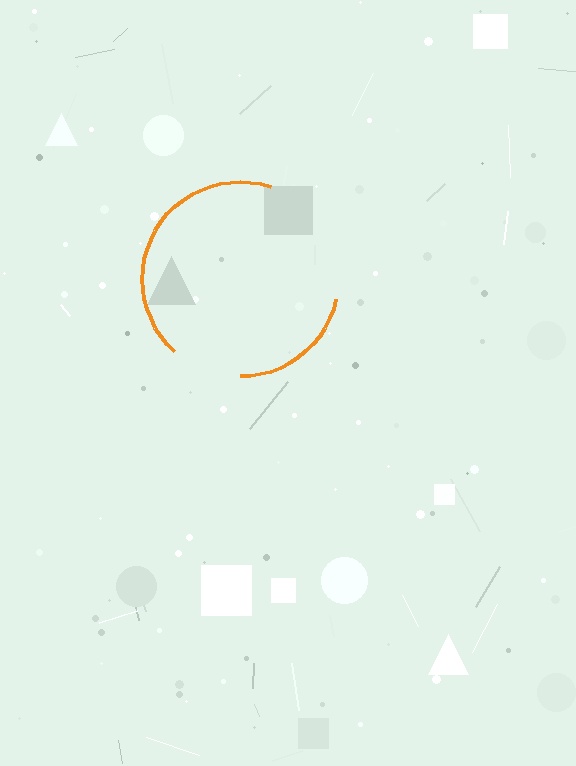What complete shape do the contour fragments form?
The contour fragments form a circle.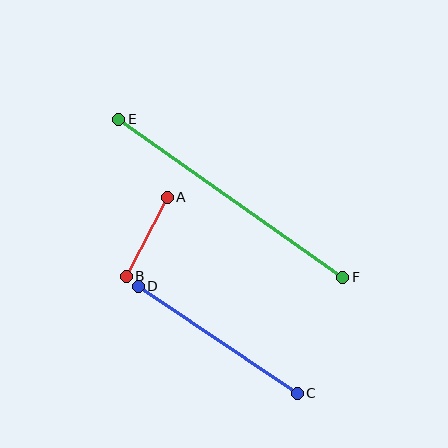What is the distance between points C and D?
The distance is approximately 191 pixels.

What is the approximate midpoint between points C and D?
The midpoint is at approximately (218, 340) pixels.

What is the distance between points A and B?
The distance is approximately 89 pixels.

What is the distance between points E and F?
The distance is approximately 274 pixels.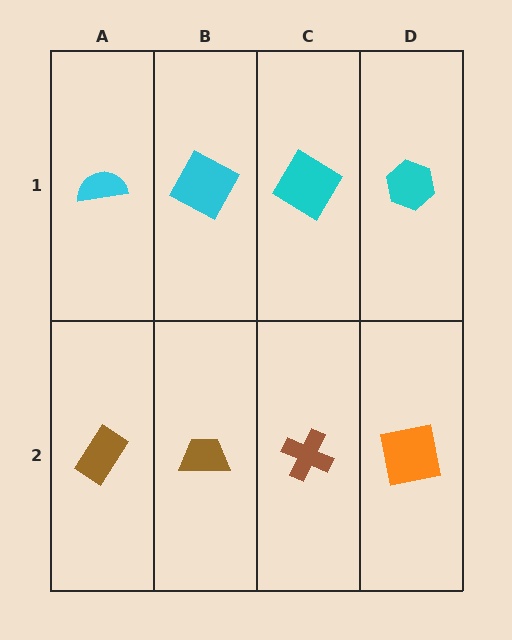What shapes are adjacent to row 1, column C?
A brown cross (row 2, column C), a cyan square (row 1, column B), a cyan hexagon (row 1, column D).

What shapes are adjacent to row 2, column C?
A cyan diamond (row 1, column C), a brown trapezoid (row 2, column B), an orange square (row 2, column D).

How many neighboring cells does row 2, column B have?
3.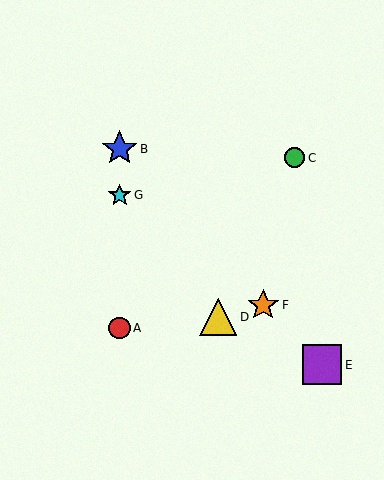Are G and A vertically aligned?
Yes, both are at x≈120.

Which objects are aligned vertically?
Objects A, B, G are aligned vertically.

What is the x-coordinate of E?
Object E is at x≈322.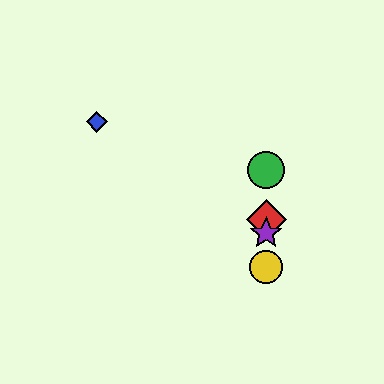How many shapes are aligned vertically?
4 shapes (the red diamond, the green circle, the yellow circle, the purple star) are aligned vertically.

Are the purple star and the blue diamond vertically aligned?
No, the purple star is at x≈266 and the blue diamond is at x≈97.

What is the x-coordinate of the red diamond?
The red diamond is at x≈266.